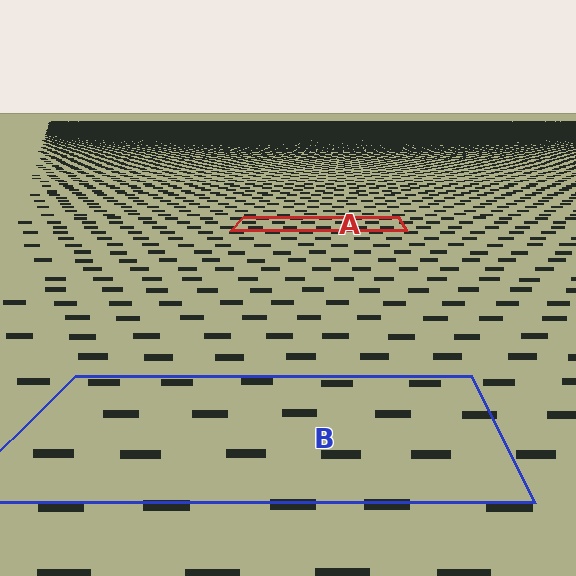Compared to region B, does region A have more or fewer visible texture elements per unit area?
Region A has more texture elements per unit area — they are packed more densely because it is farther away.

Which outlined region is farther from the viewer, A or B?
Region A is farther from the viewer — the texture elements inside it appear smaller and more densely packed.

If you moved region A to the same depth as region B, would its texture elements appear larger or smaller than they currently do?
They would appear larger. At a closer depth, the same texture elements are projected at a bigger on-screen size.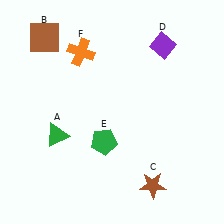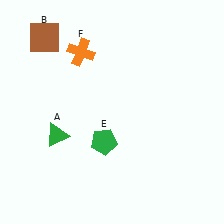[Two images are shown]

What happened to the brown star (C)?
The brown star (C) was removed in Image 2. It was in the bottom-right area of Image 1.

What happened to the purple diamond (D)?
The purple diamond (D) was removed in Image 2. It was in the top-right area of Image 1.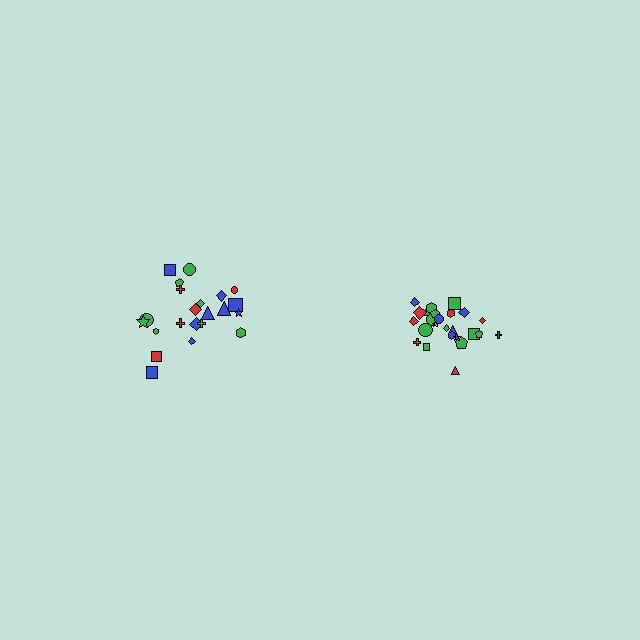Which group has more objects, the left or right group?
The right group.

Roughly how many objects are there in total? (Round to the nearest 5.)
Roughly 45 objects in total.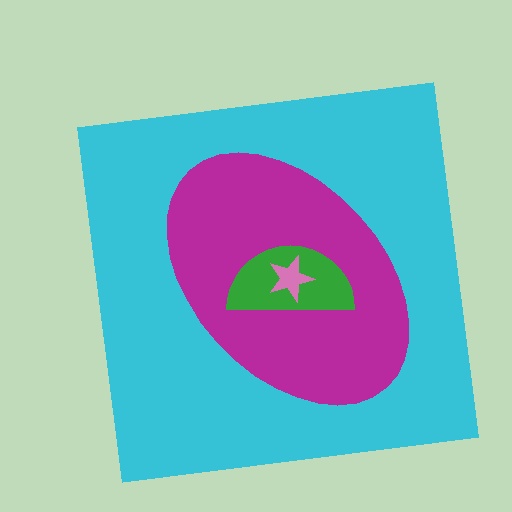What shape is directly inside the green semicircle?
The pink star.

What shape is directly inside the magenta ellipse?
The green semicircle.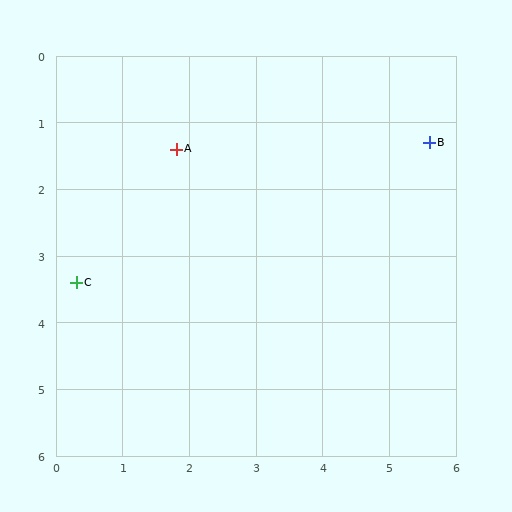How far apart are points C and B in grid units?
Points C and B are about 5.7 grid units apart.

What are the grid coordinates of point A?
Point A is at approximately (1.8, 1.4).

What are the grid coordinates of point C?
Point C is at approximately (0.3, 3.4).